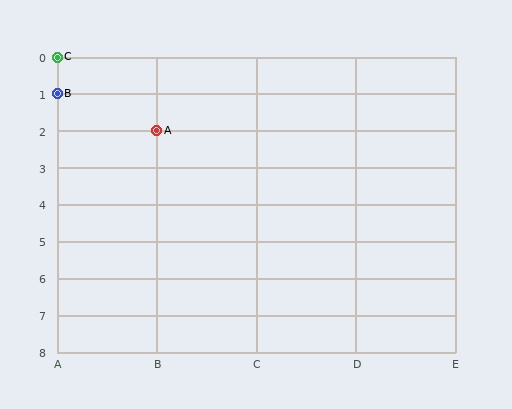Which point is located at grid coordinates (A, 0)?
Point C is at (A, 0).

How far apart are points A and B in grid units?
Points A and B are 1 column and 1 row apart (about 1.4 grid units diagonally).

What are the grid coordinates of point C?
Point C is at grid coordinates (A, 0).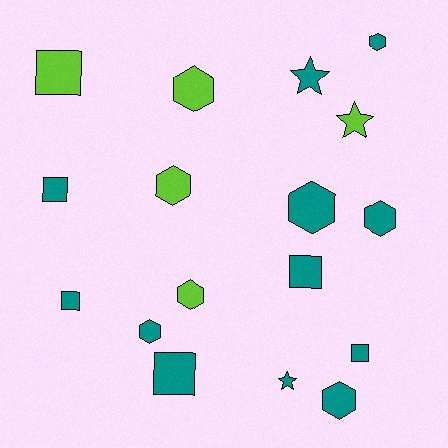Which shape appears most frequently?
Hexagon, with 8 objects.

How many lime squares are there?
There is 1 lime square.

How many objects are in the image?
There are 17 objects.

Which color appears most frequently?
Teal, with 12 objects.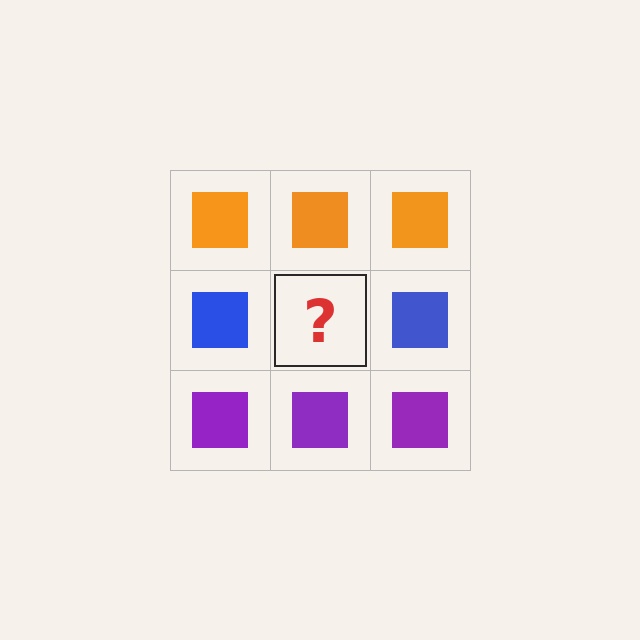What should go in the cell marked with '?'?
The missing cell should contain a blue square.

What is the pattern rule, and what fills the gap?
The rule is that each row has a consistent color. The gap should be filled with a blue square.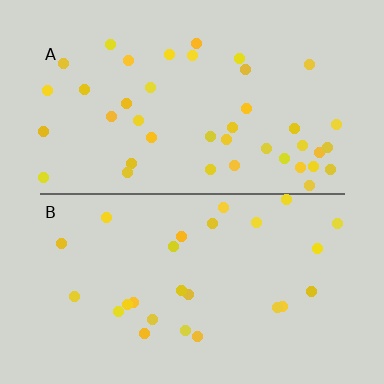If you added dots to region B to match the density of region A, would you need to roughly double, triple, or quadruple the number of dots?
Approximately double.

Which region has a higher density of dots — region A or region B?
A (the top).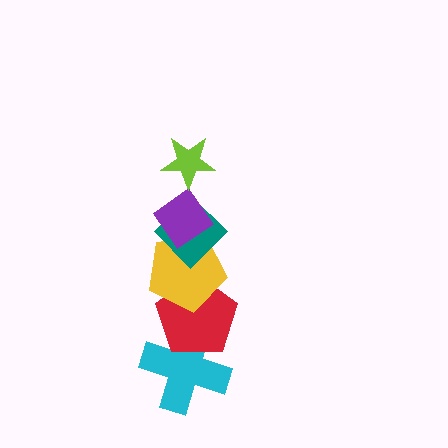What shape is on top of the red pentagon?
The yellow pentagon is on top of the red pentagon.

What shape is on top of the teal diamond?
The purple diamond is on top of the teal diamond.